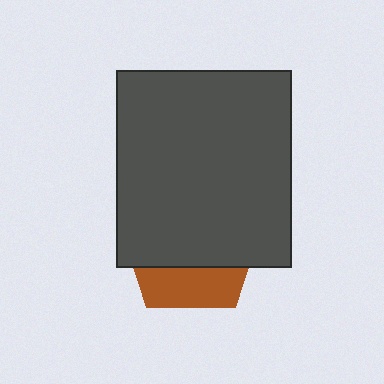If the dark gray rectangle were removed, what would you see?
You would see the complete brown pentagon.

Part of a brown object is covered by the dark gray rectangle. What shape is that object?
It is a pentagon.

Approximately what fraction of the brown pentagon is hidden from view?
Roughly 70% of the brown pentagon is hidden behind the dark gray rectangle.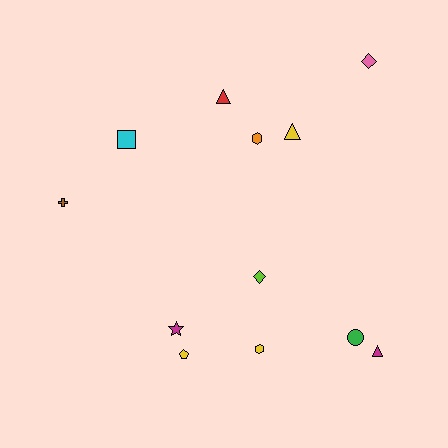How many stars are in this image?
There is 1 star.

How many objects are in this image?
There are 12 objects.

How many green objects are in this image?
There is 1 green object.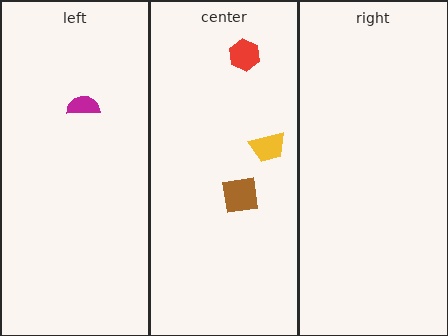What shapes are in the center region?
The red hexagon, the yellow trapezoid, the brown square.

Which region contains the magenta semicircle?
The left region.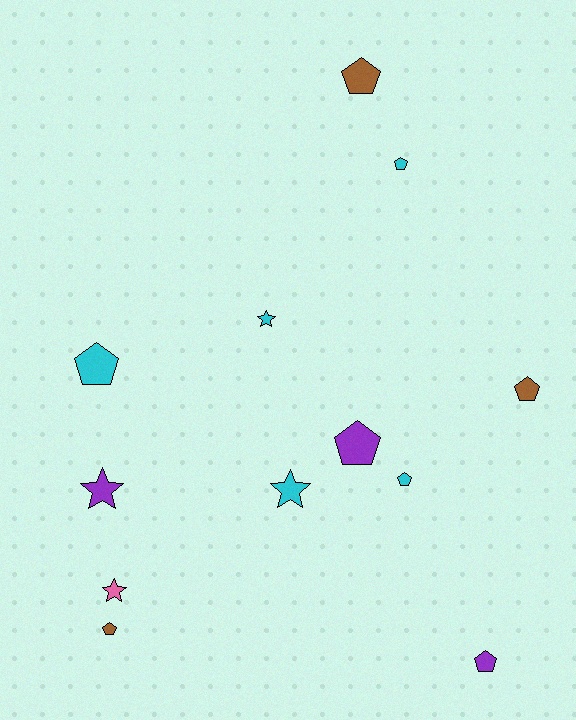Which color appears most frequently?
Cyan, with 5 objects.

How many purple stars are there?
There is 1 purple star.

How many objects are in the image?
There are 12 objects.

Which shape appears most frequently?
Pentagon, with 8 objects.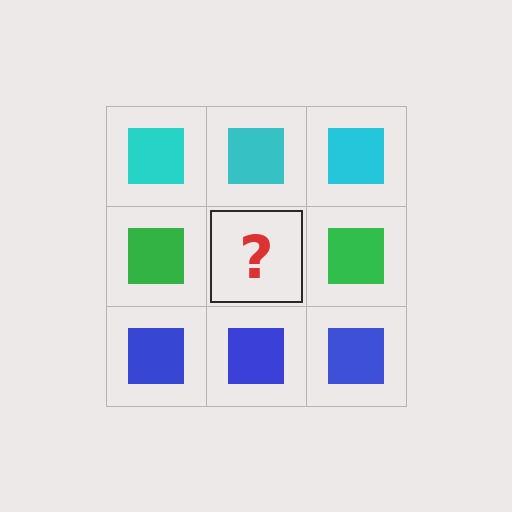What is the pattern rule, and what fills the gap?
The rule is that each row has a consistent color. The gap should be filled with a green square.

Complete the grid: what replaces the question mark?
The question mark should be replaced with a green square.